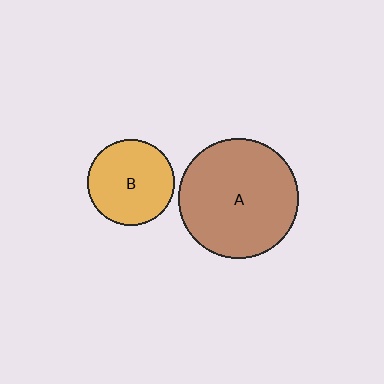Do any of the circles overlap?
No, none of the circles overlap.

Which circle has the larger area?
Circle A (brown).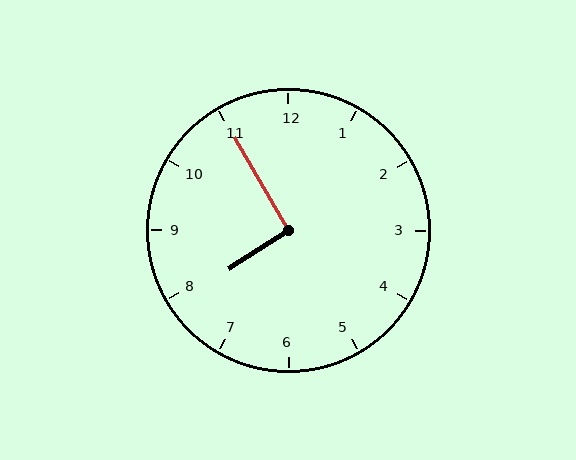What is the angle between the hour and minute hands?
Approximately 92 degrees.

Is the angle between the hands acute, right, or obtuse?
It is right.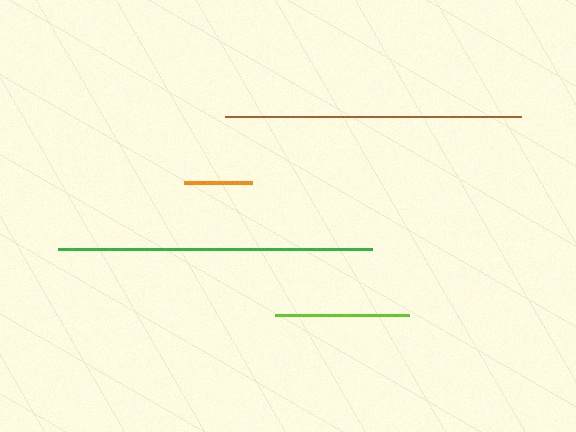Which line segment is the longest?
The green line is the longest at approximately 314 pixels.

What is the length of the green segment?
The green segment is approximately 314 pixels long.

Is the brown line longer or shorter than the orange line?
The brown line is longer than the orange line.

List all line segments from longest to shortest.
From longest to shortest: green, brown, lime, orange.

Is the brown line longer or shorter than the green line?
The green line is longer than the brown line.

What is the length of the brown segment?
The brown segment is approximately 297 pixels long.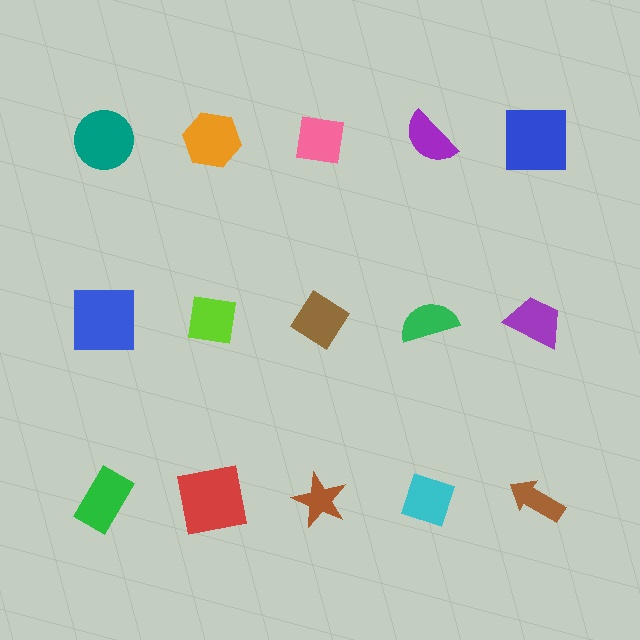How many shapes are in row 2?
5 shapes.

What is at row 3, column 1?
A green rectangle.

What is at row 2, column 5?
A purple trapezoid.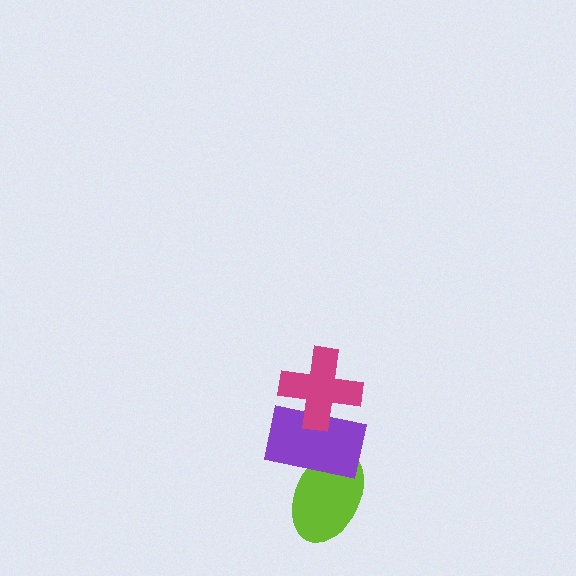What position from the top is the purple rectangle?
The purple rectangle is 2nd from the top.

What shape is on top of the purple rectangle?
The magenta cross is on top of the purple rectangle.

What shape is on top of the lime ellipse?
The purple rectangle is on top of the lime ellipse.